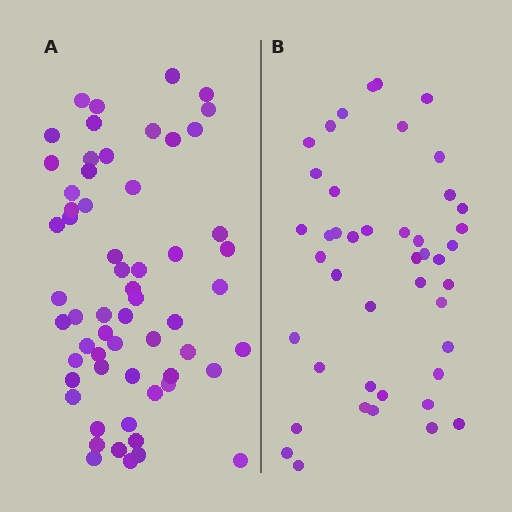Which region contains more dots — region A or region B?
Region A (the left region) has more dots.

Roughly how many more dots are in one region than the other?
Region A has approximately 15 more dots than region B.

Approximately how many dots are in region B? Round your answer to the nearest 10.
About 40 dots. (The exact count is 44, which rounds to 40.)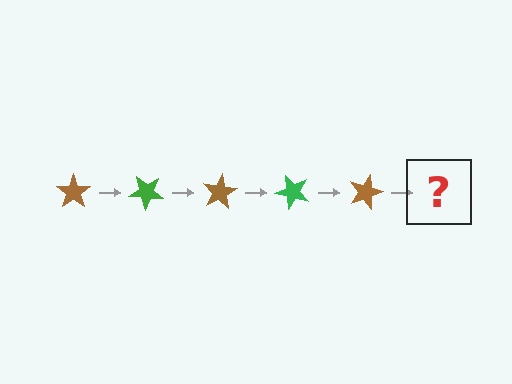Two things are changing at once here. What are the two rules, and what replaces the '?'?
The two rules are that it rotates 40 degrees each step and the color cycles through brown and green. The '?' should be a green star, rotated 200 degrees from the start.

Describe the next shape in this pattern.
It should be a green star, rotated 200 degrees from the start.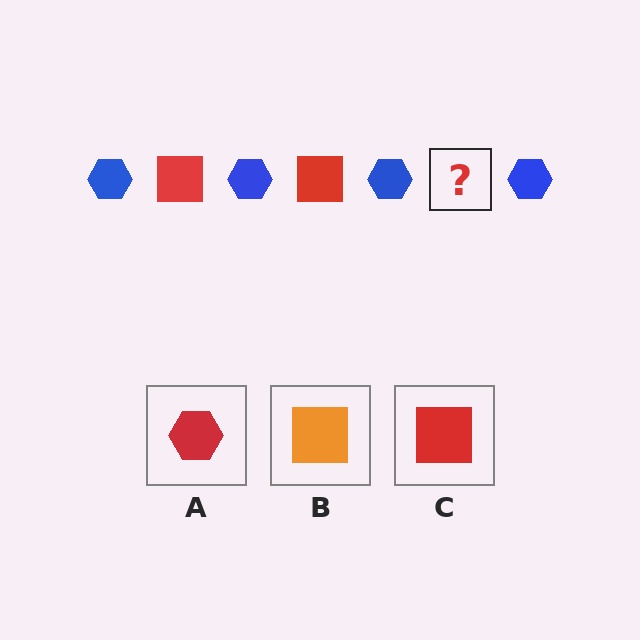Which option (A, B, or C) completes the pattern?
C.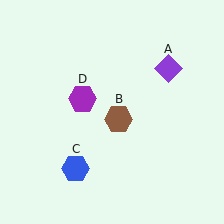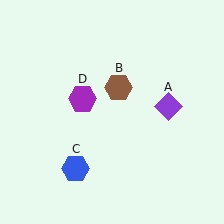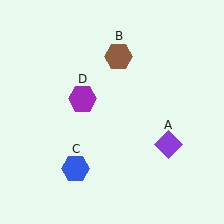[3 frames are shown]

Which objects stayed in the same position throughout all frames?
Blue hexagon (object C) and purple hexagon (object D) remained stationary.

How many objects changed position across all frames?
2 objects changed position: purple diamond (object A), brown hexagon (object B).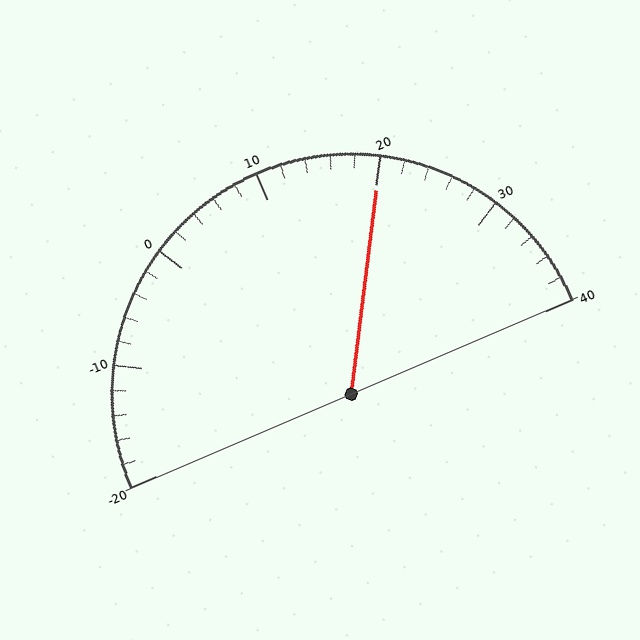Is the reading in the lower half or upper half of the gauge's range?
The reading is in the upper half of the range (-20 to 40).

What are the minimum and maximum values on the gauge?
The gauge ranges from -20 to 40.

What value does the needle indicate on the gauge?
The needle indicates approximately 20.